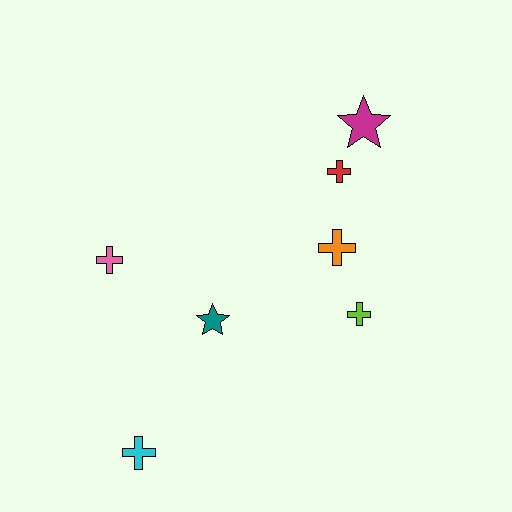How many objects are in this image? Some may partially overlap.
There are 7 objects.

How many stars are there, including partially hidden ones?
There are 2 stars.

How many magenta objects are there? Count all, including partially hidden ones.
There is 1 magenta object.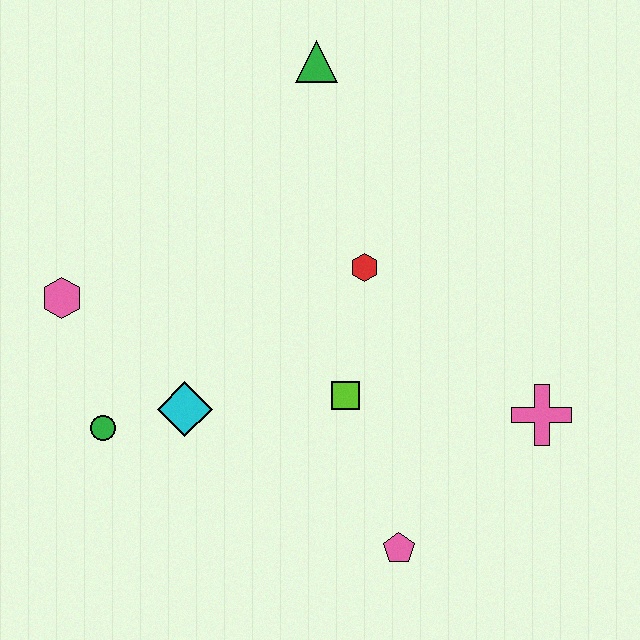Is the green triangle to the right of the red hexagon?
No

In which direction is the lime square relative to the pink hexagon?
The lime square is to the right of the pink hexagon.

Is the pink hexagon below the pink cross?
No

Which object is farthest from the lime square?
The green triangle is farthest from the lime square.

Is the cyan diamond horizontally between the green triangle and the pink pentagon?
No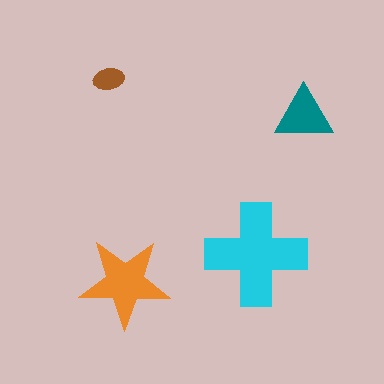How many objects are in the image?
There are 4 objects in the image.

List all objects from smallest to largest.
The brown ellipse, the teal triangle, the orange star, the cyan cross.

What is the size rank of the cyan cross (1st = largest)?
1st.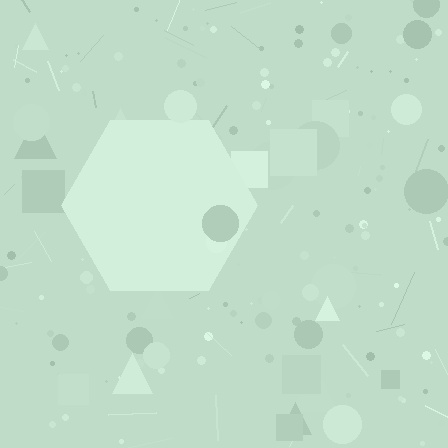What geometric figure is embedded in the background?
A hexagon is embedded in the background.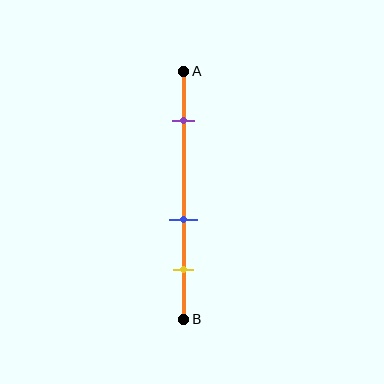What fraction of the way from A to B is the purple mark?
The purple mark is approximately 20% (0.2) of the way from A to B.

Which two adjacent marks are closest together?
The blue and yellow marks are the closest adjacent pair.